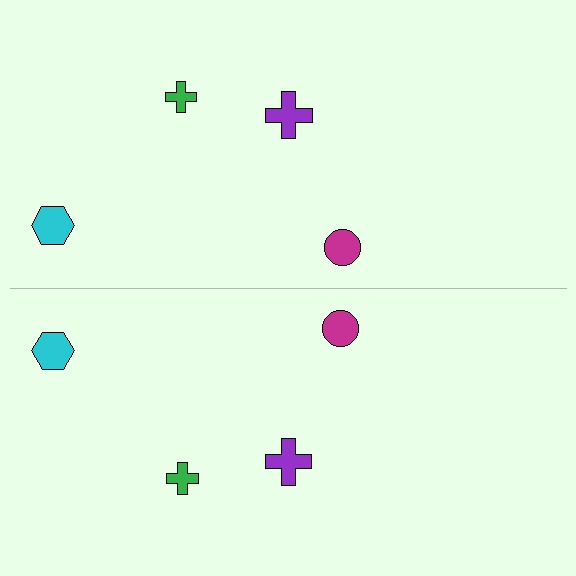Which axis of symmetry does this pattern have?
The pattern has a horizontal axis of symmetry running through the center of the image.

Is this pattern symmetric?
Yes, this pattern has bilateral (reflection) symmetry.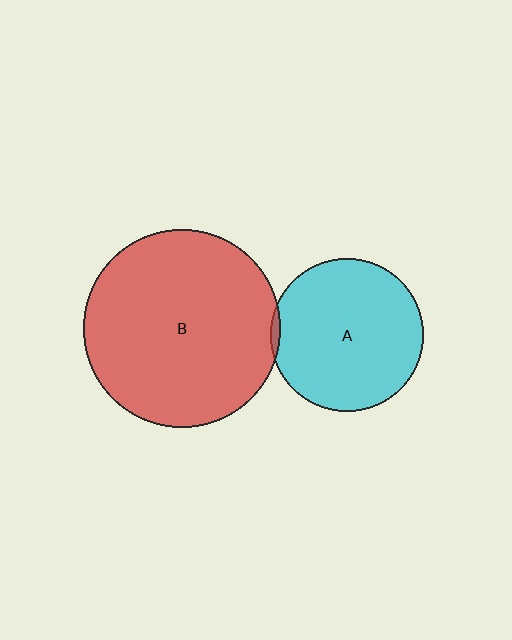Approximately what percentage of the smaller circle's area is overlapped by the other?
Approximately 5%.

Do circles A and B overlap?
Yes.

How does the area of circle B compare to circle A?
Approximately 1.7 times.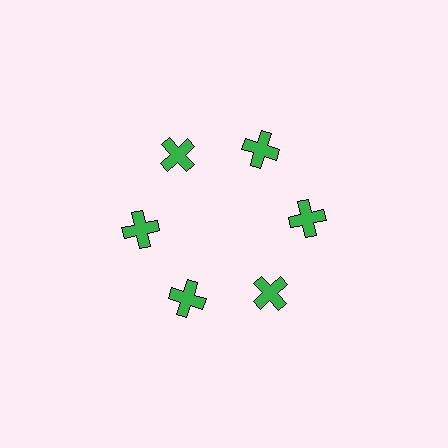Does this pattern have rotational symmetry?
Yes, this pattern has 6-fold rotational symmetry. It looks the same after rotating 60 degrees around the center.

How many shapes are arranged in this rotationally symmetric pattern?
There are 6 shapes, arranged in 6 groups of 1.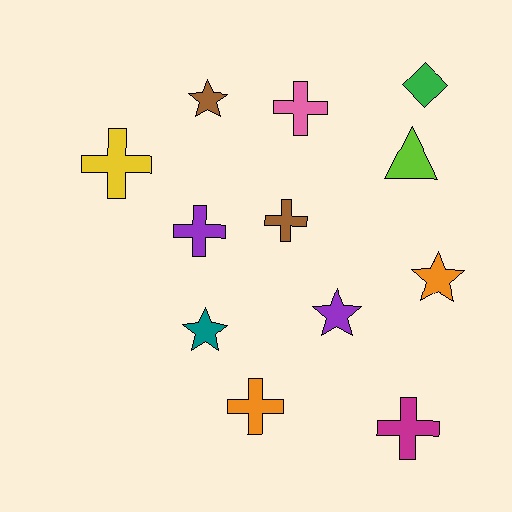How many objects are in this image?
There are 12 objects.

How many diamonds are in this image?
There is 1 diamond.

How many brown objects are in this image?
There are 2 brown objects.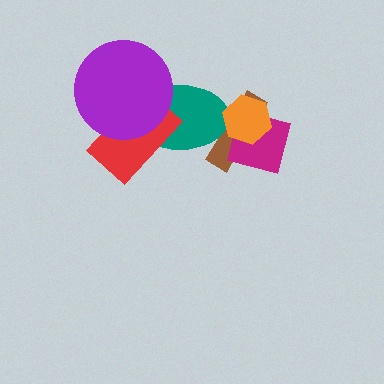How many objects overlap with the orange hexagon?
2 objects overlap with the orange hexagon.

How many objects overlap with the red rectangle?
2 objects overlap with the red rectangle.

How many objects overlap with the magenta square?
2 objects overlap with the magenta square.